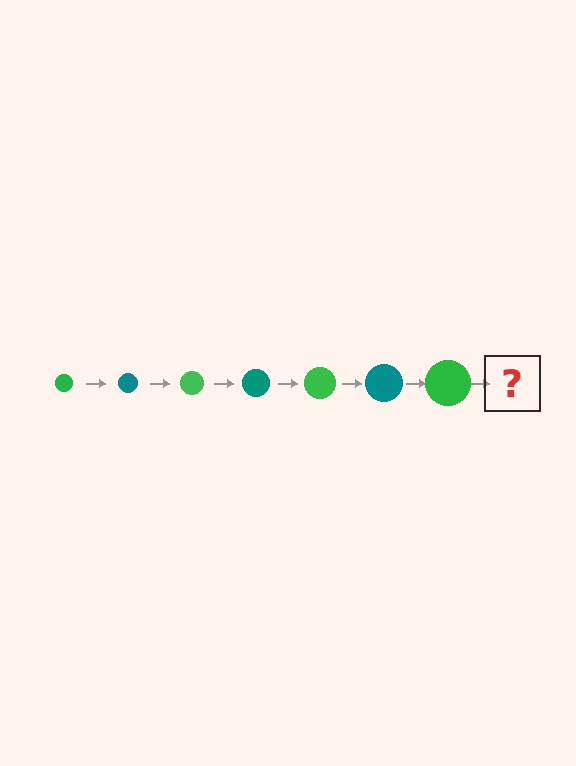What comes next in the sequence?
The next element should be a teal circle, larger than the previous one.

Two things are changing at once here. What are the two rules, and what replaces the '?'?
The two rules are that the circle grows larger each step and the color cycles through green and teal. The '?' should be a teal circle, larger than the previous one.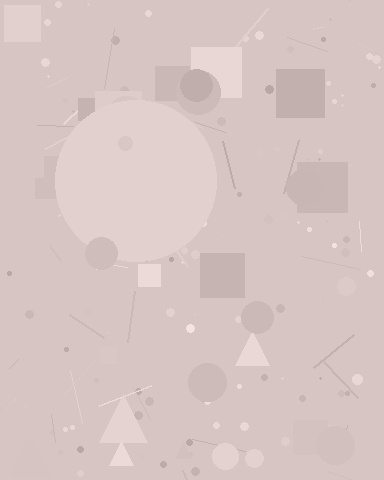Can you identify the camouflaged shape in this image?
The camouflaged shape is a circle.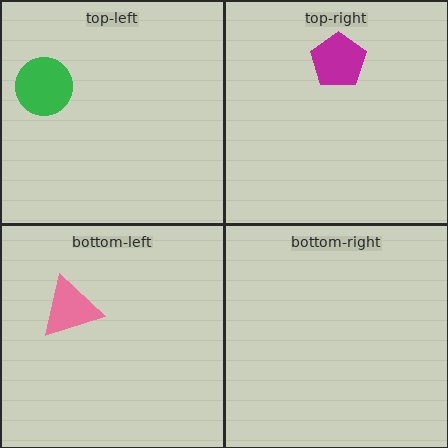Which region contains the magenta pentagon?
The top-right region.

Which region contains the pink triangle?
The bottom-left region.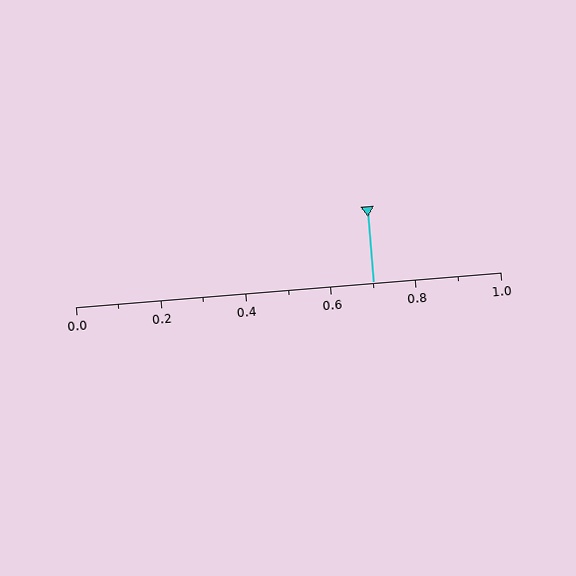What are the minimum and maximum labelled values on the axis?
The axis runs from 0.0 to 1.0.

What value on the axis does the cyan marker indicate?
The marker indicates approximately 0.7.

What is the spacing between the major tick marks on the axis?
The major ticks are spaced 0.2 apart.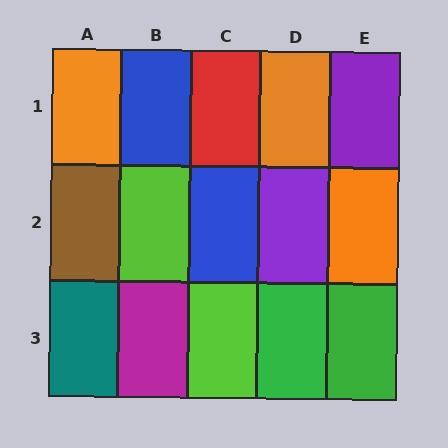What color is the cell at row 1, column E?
Purple.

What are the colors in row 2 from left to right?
Brown, lime, blue, purple, orange.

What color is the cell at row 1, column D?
Orange.